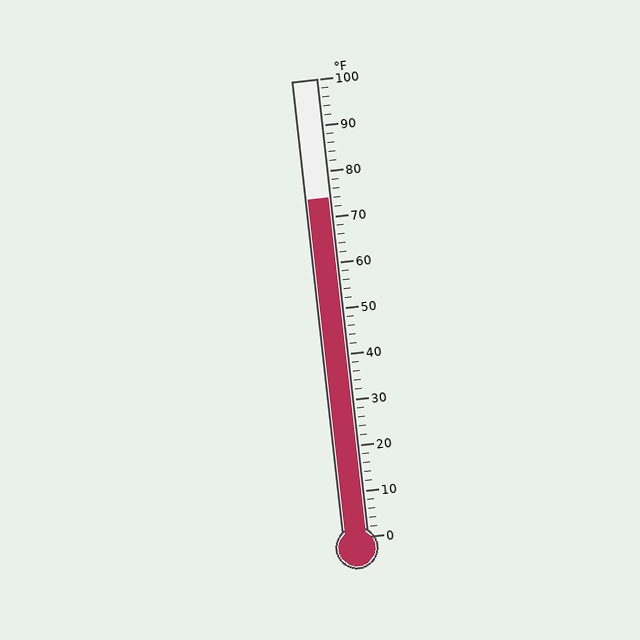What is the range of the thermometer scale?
The thermometer scale ranges from 0°F to 100°F.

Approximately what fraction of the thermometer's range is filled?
The thermometer is filled to approximately 75% of its range.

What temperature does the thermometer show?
The thermometer shows approximately 74°F.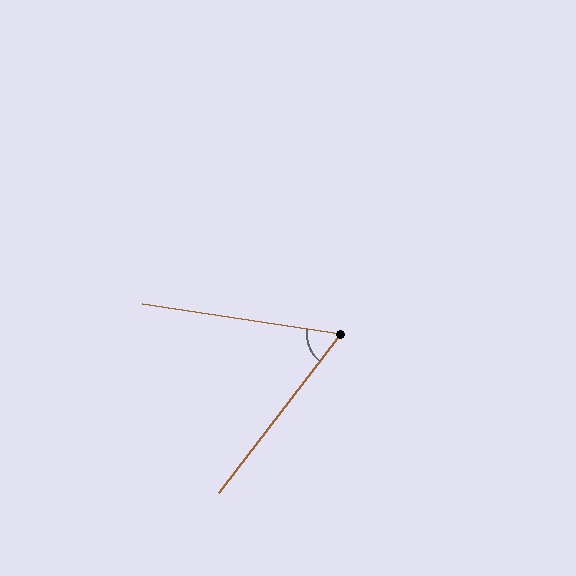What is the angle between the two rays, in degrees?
Approximately 61 degrees.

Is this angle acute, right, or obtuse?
It is acute.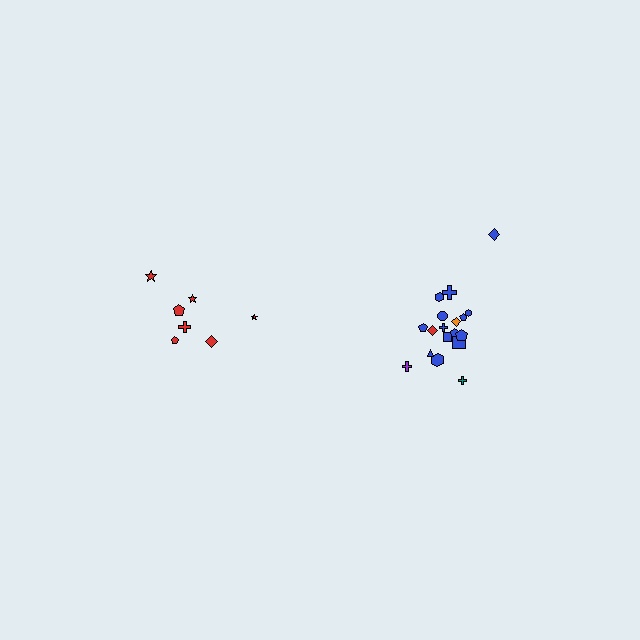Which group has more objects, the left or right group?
The right group.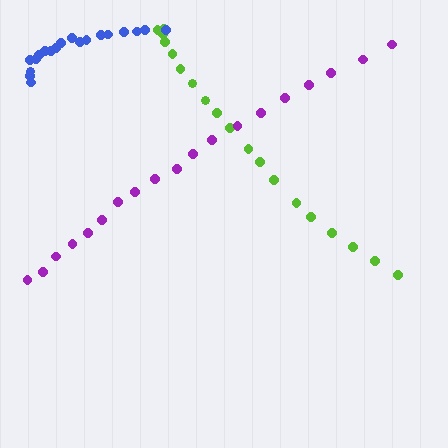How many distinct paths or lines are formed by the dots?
There are 3 distinct paths.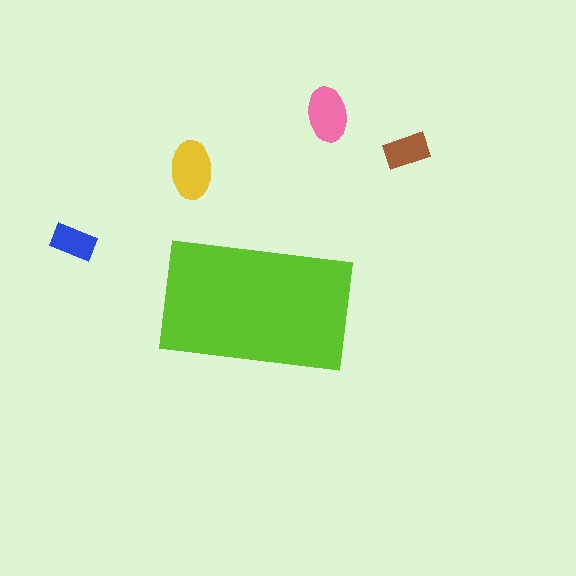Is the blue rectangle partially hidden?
No, the blue rectangle is fully visible.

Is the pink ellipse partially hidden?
No, the pink ellipse is fully visible.